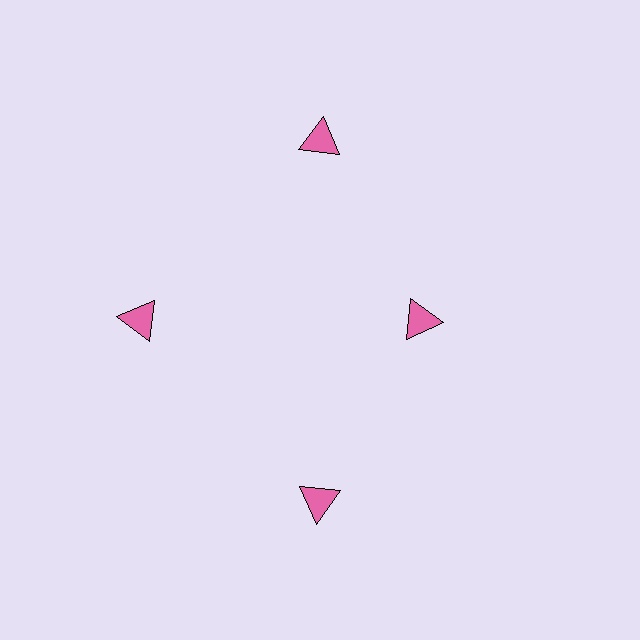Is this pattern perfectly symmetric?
No. The 4 pink triangles are arranged in a ring, but one element near the 3 o'clock position is pulled inward toward the center, breaking the 4-fold rotational symmetry.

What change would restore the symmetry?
The symmetry would be restored by moving it outward, back onto the ring so that all 4 triangles sit at equal angles and equal distance from the center.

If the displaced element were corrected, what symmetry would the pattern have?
It would have 4-fold rotational symmetry — the pattern would map onto itself every 90 degrees.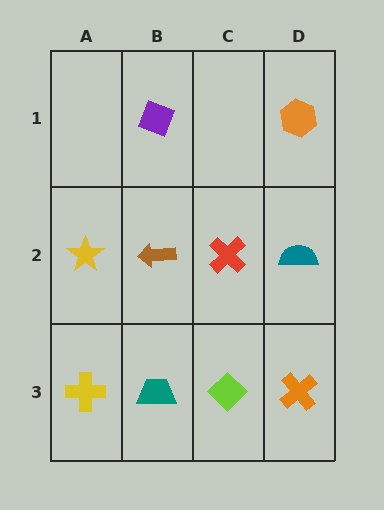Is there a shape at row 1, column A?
No, that cell is empty.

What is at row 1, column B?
A purple diamond.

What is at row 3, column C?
A lime diamond.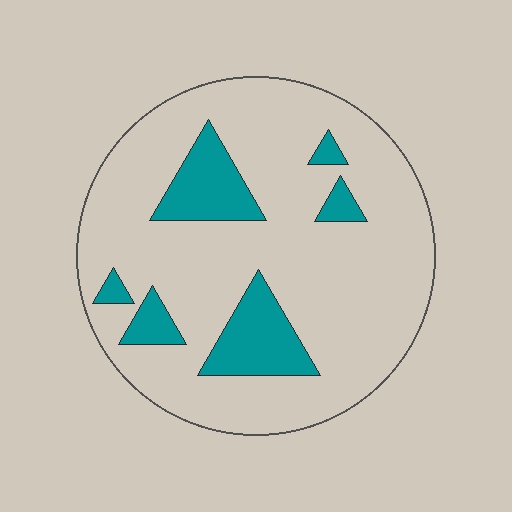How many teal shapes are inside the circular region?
6.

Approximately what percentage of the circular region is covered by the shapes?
Approximately 15%.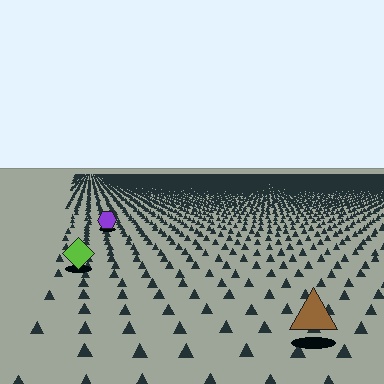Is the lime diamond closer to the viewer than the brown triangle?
No. The brown triangle is closer — you can tell from the texture gradient: the ground texture is coarser near it.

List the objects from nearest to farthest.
From nearest to farthest: the brown triangle, the lime diamond, the purple hexagon.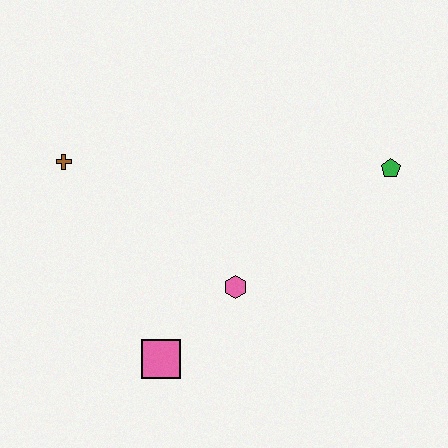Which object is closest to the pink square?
The pink hexagon is closest to the pink square.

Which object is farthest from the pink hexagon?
The brown cross is farthest from the pink hexagon.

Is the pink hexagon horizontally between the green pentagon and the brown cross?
Yes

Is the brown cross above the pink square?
Yes